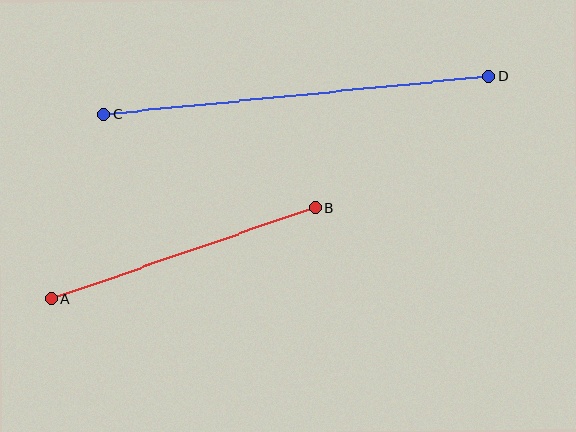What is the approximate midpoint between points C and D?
The midpoint is at approximately (296, 95) pixels.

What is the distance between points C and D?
The distance is approximately 387 pixels.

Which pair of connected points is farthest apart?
Points C and D are farthest apart.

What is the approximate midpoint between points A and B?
The midpoint is at approximately (183, 253) pixels.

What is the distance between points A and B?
The distance is approximately 279 pixels.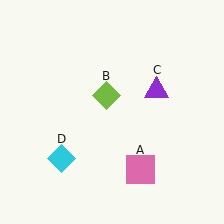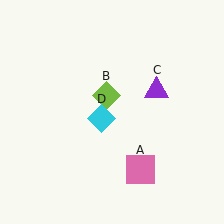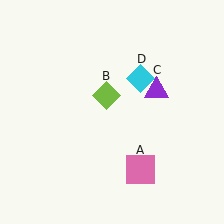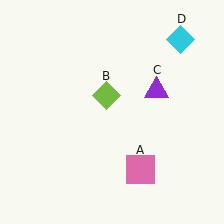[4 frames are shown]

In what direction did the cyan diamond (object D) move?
The cyan diamond (object D) moved up and to the right.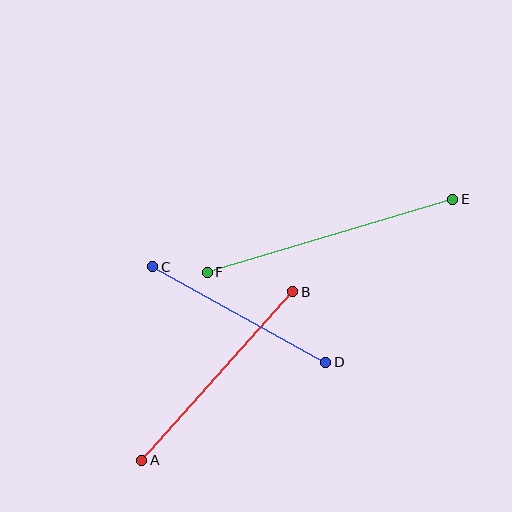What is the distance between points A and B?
The distance is approximately 226 pixels.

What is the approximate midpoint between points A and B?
The midpoint is at approximately (217, 376) pixels.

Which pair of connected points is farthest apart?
Points E and F are farthest apart.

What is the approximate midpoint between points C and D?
The midpoint is at approximately (239, 314) pixels.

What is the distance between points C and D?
The distance is approximately 198 pixels.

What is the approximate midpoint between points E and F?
The midpoint is at approximately (330, 236) pixels.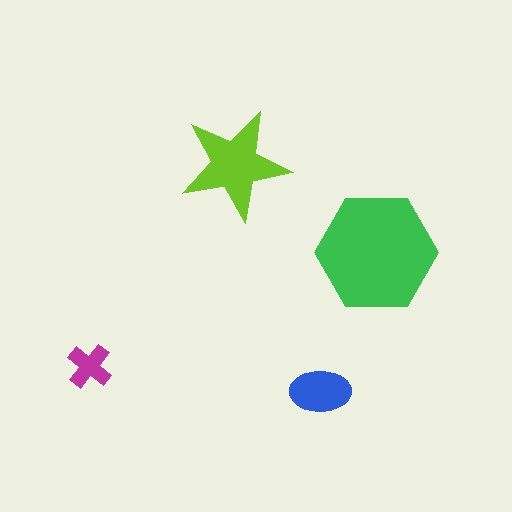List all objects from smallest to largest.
The magenta cross, the blue ellipse, the lime star, the green hexagon.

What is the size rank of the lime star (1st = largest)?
2nd.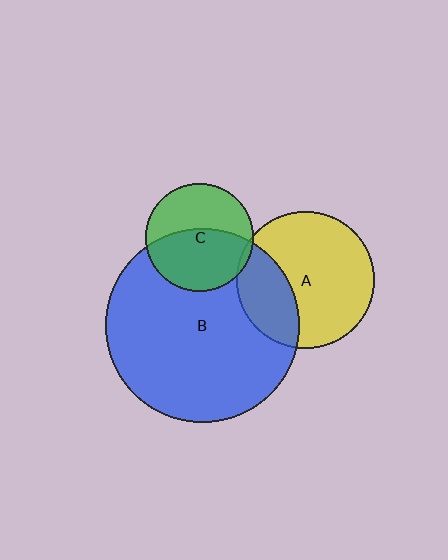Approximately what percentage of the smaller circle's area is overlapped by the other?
Approximately 5%.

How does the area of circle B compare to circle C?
Approximately 3.3 times.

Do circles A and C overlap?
Yes.